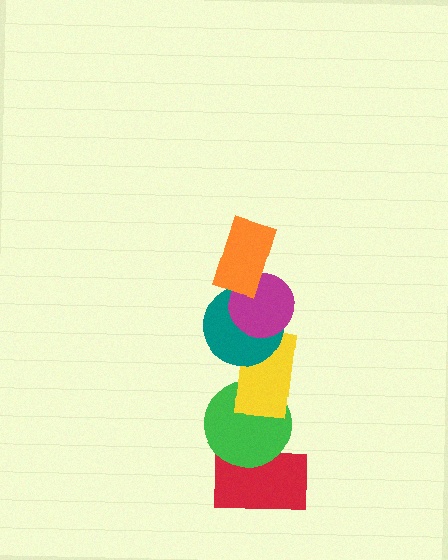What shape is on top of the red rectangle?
The green circle is on top of the red rectangle.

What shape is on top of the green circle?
The yellow rectangle is on top of the green circle.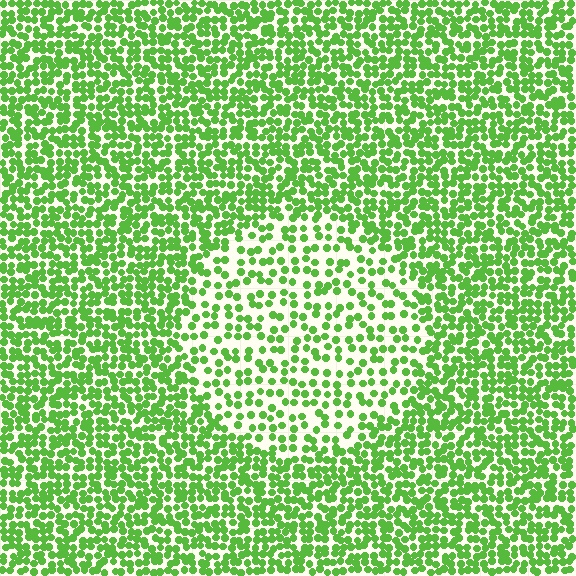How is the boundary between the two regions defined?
The boundary is defined by a change in element density (approximately 2.0x ratio). All elements are the same color, size, and shape.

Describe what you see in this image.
The image contains small lime elements arranged at two different densities. A circle-shaped region is visible where the elements are less densely packed than the surrounding area.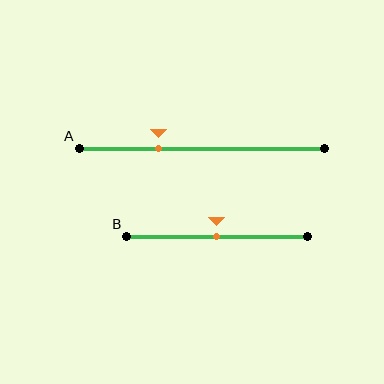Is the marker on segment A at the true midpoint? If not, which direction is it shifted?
No, the marker on segment A is shifted to the left by about 17% of the segment length.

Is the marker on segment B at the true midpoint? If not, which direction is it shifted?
Yes, the marker on segment B is at the true midpoint.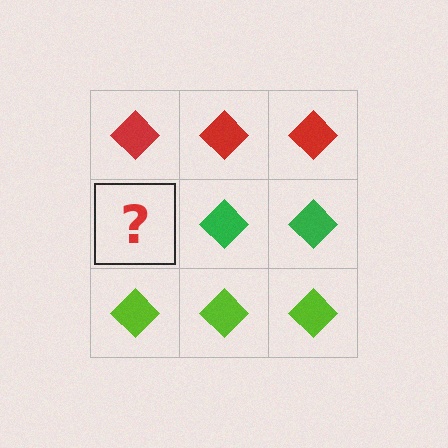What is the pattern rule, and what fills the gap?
The rule is that each row has a consistent color. The gap should be filled with a green diamond.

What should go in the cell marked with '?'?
The missing cell should contain a green diamond.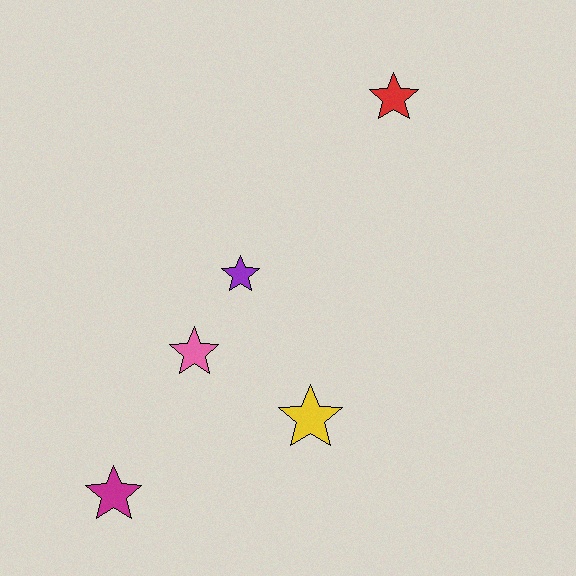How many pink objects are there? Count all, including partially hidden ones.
There is 1 pink object.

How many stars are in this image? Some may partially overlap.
There are 5 stars.